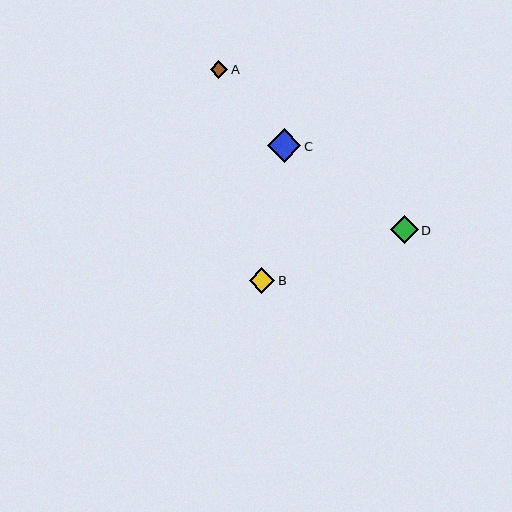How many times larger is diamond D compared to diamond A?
Diamond D is approximately 1.6 times the size of diamond A.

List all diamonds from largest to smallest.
From largest to smallest: C, D, B, A.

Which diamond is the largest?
Diamond C is the largest with a size of approximately 34 pixels.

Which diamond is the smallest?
Diamond A is the smallest with a size of approximately 18 pixels.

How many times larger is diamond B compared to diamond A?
Diamond B is approximately 1.4 times the size of diamond A.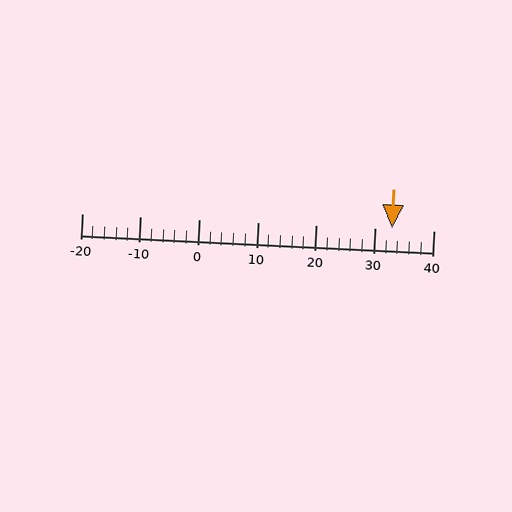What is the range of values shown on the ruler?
The ruler shows values from -20 to 40.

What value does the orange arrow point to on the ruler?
The orange arrow points to approximately 33.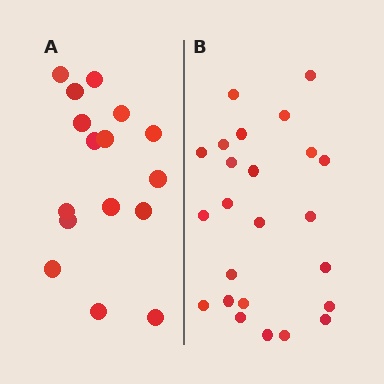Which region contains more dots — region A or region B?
Region B (the right region) has more dots.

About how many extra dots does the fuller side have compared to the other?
Region B has roughly 8 or so more dots than region A.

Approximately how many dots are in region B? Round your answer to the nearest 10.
About 20 dots. (The exact count is 24, which rounds to 20.)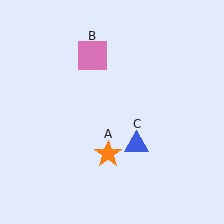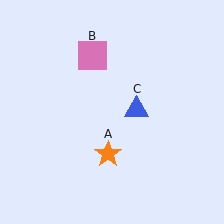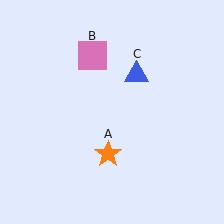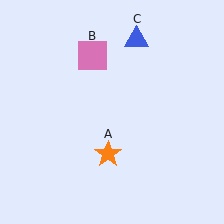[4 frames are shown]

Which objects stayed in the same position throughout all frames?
Orange star (object A) and pink square (object B) remained stationary.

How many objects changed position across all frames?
1 object changed position: blue triangle (object C).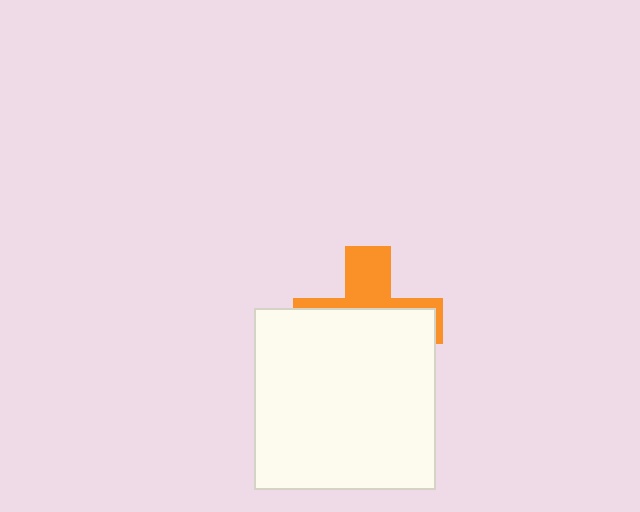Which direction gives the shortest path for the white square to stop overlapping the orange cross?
Moving down gives the shortest separation.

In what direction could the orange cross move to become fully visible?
The orange cross could move up. That would shift it out from behind the white square entirely.